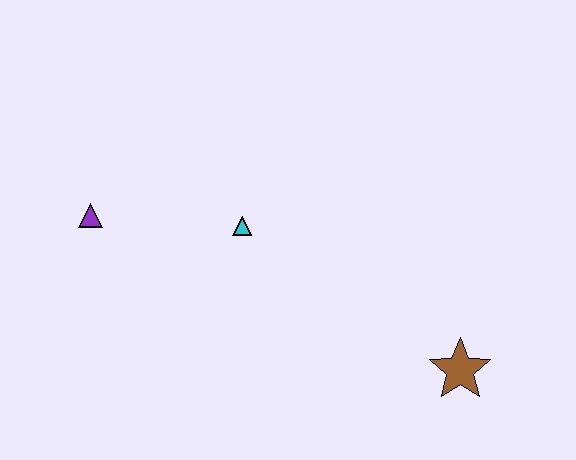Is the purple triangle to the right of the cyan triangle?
No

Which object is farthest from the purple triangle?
The brown star is farthest from the purple triangle.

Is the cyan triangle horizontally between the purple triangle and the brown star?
Yes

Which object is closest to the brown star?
The cyan triangle is closest to the brown star.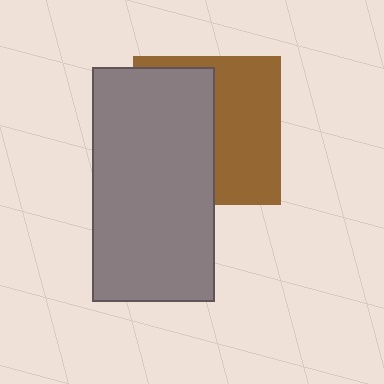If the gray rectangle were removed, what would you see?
You would see the complete brown square.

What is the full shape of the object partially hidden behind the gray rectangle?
The partially hidden object is a brown square.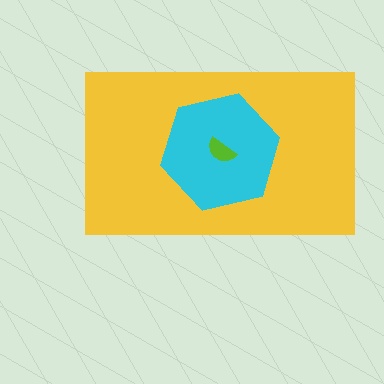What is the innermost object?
The lime semicircle.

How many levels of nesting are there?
3.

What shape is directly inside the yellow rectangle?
The cyan hexagon.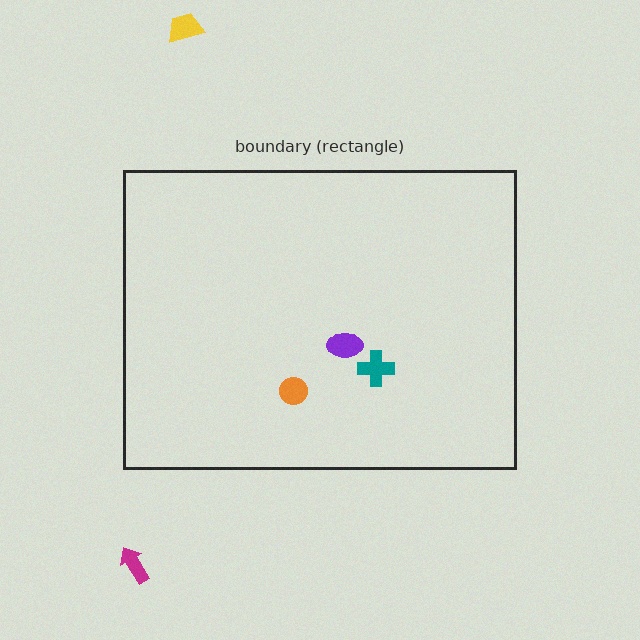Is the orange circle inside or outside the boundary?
Inside.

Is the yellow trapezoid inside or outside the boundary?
Outside.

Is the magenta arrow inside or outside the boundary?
Outside.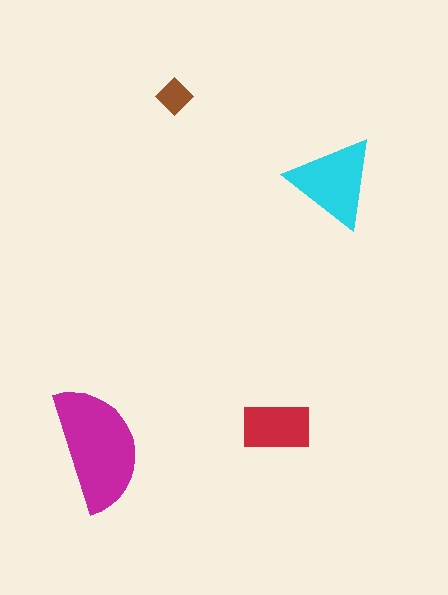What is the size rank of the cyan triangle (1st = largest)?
2nd.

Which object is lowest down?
The magenta semicircle is bottommost.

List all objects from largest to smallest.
The magenta semicircle, the cyan triangle, the red rectangle, the brown diamond.